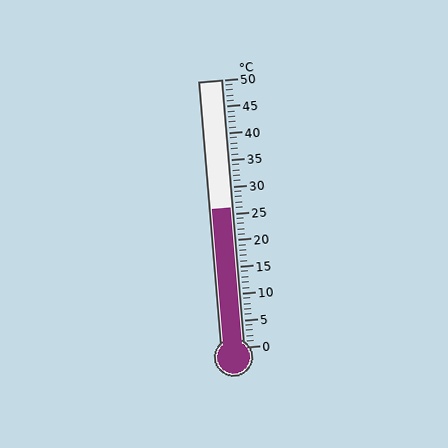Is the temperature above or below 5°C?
The temperature is above 5°C.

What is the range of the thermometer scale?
The thermometer scale ranges from 0°C to 50°C.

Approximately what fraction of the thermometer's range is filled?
The thermometer is filled to approximately 50% of its range.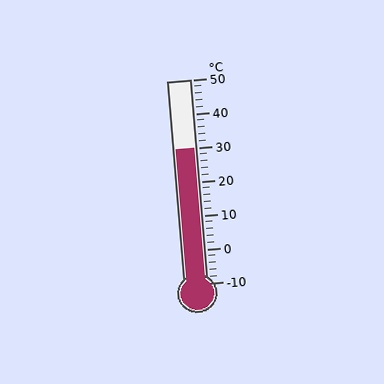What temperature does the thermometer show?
The thermometer shows approximately 30°C.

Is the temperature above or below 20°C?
The temperature is above 20°C.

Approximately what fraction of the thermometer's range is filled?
The thermometer is filled to approximately 65% of its range.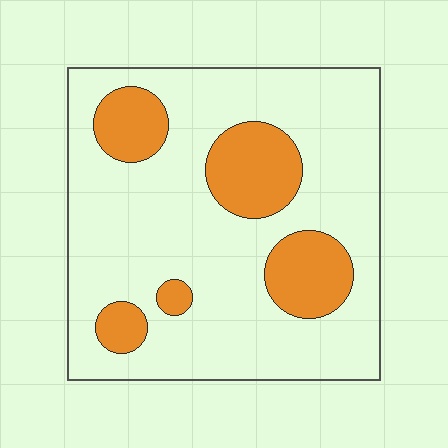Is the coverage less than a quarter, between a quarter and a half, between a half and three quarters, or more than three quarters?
Less than a quarter.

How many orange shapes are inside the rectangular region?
5.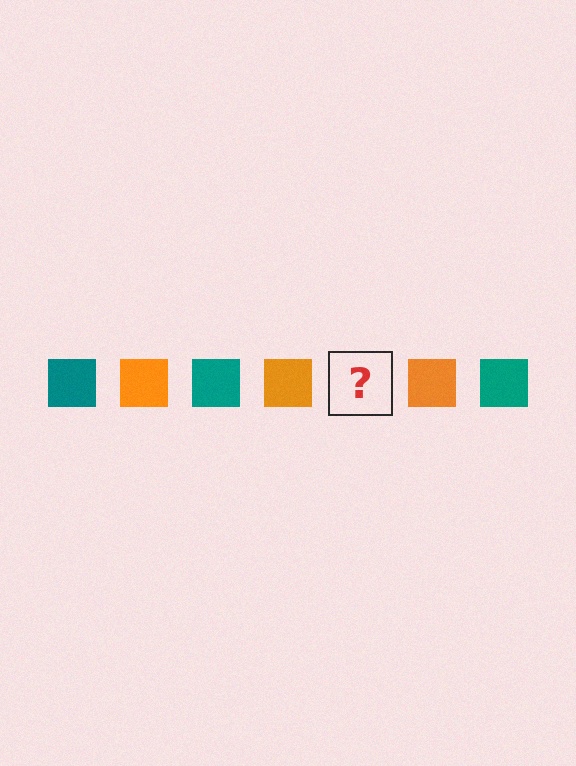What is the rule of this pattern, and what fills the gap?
The rule is that the pattern cycles through teal, orange squares. The gap should be filled with a teal square.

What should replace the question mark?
The question mark should be replaced with a teal square.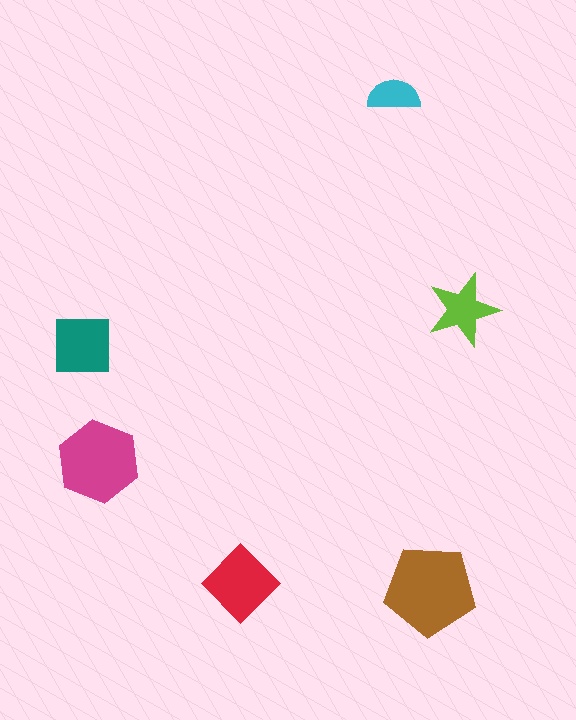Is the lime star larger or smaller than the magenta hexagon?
Smaller.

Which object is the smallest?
The cyan semicircle.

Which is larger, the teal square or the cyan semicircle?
The teal square.